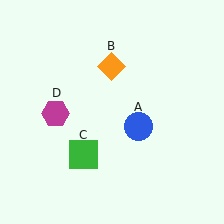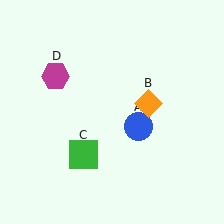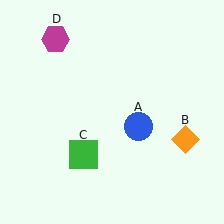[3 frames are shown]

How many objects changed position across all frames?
2 objects changed position: orange diamond (object B), magenta hexagon (object D).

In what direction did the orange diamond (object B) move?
The orange diamond (object B) moved down and to the right.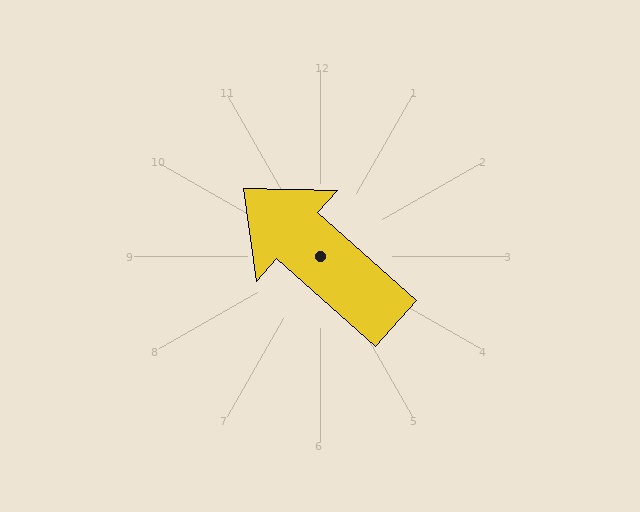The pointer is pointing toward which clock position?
Roughly 10 o'clock.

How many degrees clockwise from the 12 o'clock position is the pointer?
Approximately 312 degrees.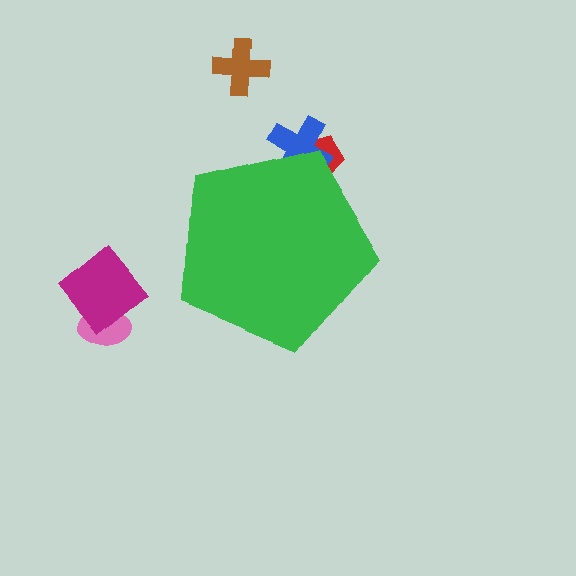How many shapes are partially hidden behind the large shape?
2 shapes are partially hidden.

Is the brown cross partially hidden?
No, the brown cross is fully visible.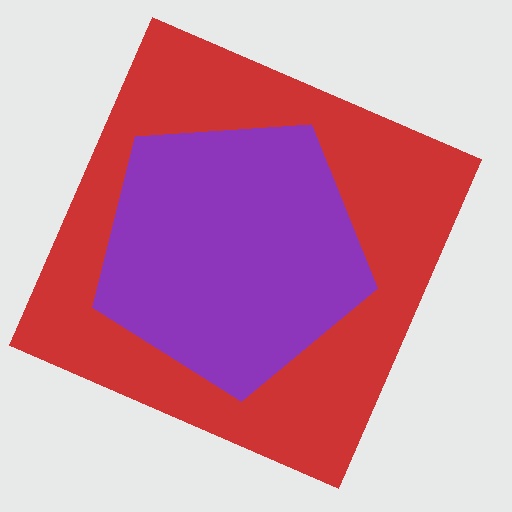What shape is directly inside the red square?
The purple pentagon.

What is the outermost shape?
The red square.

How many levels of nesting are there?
2.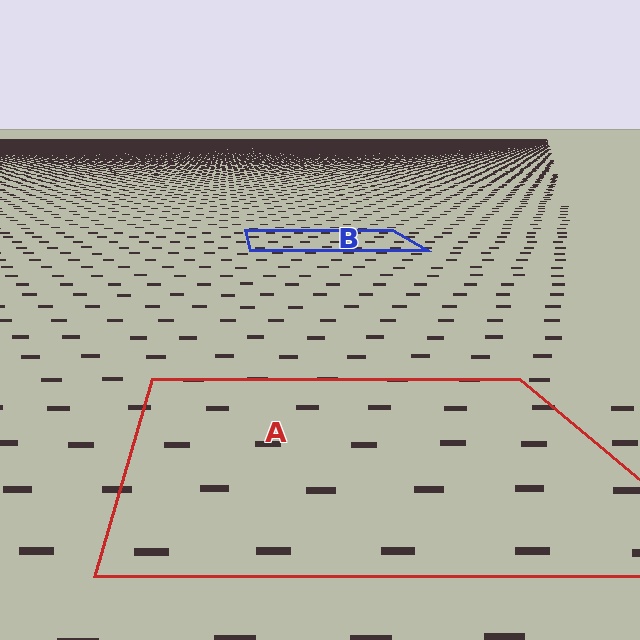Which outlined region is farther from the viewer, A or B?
Region B is farther from the viewer — the texture elements inside it appear smaller and more densely packed.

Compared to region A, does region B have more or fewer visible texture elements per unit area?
Region B has more texture elements per unit area — they are packed more densely because it is farther away.